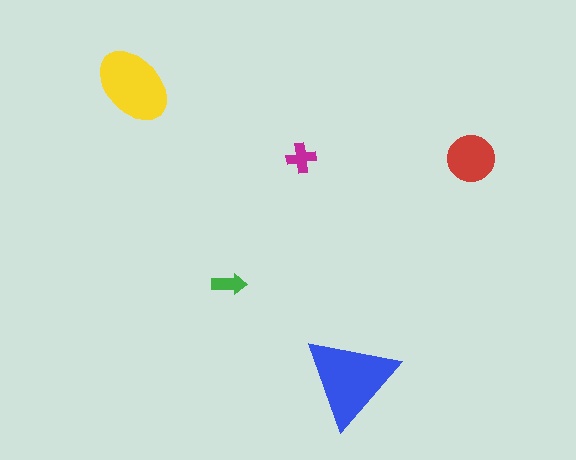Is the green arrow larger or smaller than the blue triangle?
Smaller.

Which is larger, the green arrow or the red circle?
The red circle.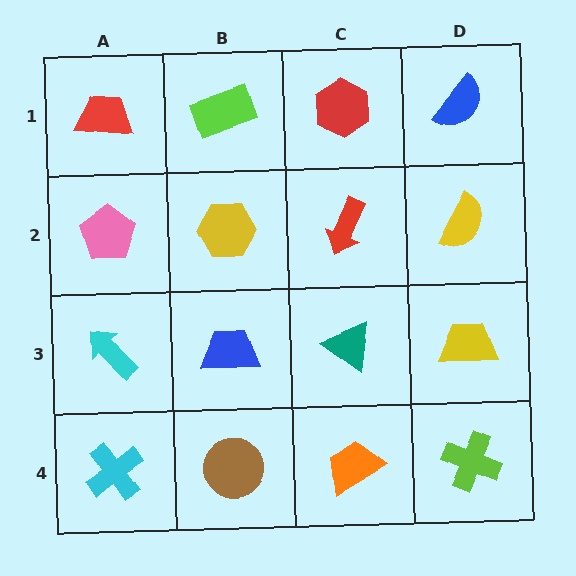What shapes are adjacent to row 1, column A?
A pink pentagon (row 2, column A), a lime rectangle (row 1, column B).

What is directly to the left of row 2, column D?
A red arrow.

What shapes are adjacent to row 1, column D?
A yellow semicircle (row 2, column D), a red hexagon (row 1, column C).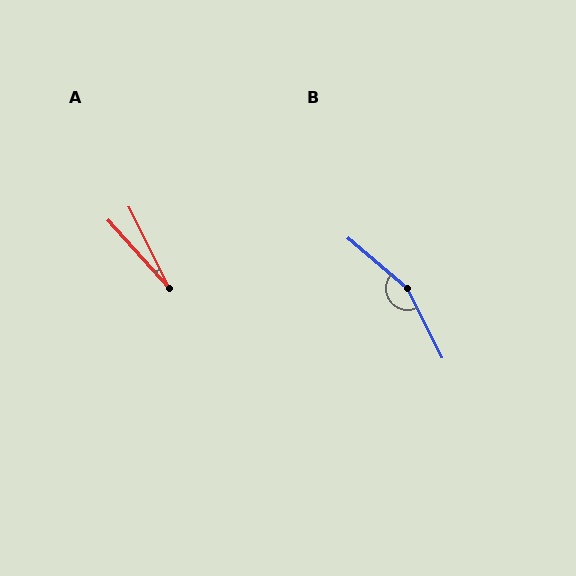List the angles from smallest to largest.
A (15°), B (157°).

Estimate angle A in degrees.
Approximately 15 degrees.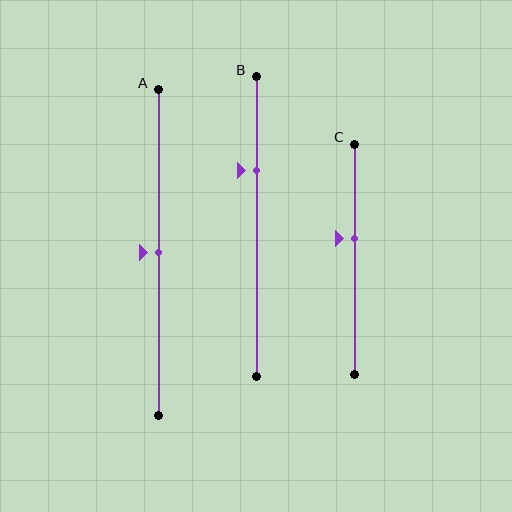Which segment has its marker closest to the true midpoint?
Segment A has its marker closest to the true midpoint.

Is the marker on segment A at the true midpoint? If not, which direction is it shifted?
Yes, the marker on segment A is at the true midpoint.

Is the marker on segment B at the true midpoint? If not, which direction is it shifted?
No, the marker on segment B is shifted upward by about 19% of the segment length.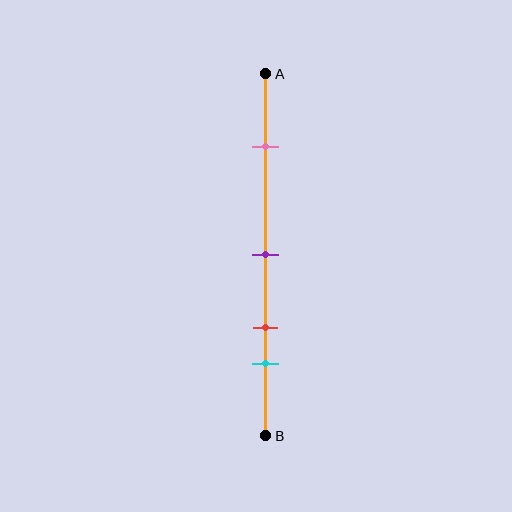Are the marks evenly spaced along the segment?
No, the marks are not evenly spaced.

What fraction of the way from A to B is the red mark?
The red mark is approximately 70% (0.7) of the way from A to B.